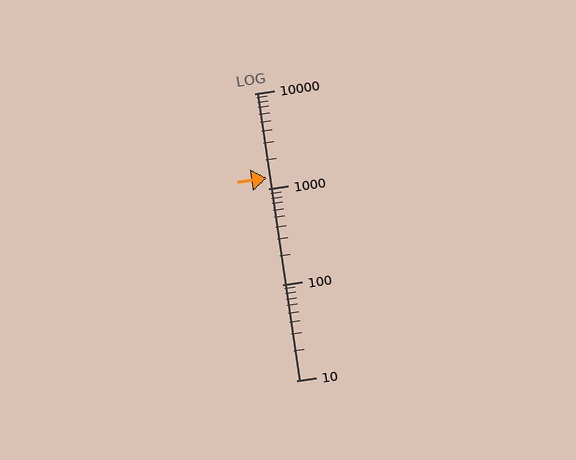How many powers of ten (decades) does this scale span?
The scale spans 3 decades, from 10 to 10000.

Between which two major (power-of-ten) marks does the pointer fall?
The pointer is between 1000 and 10000.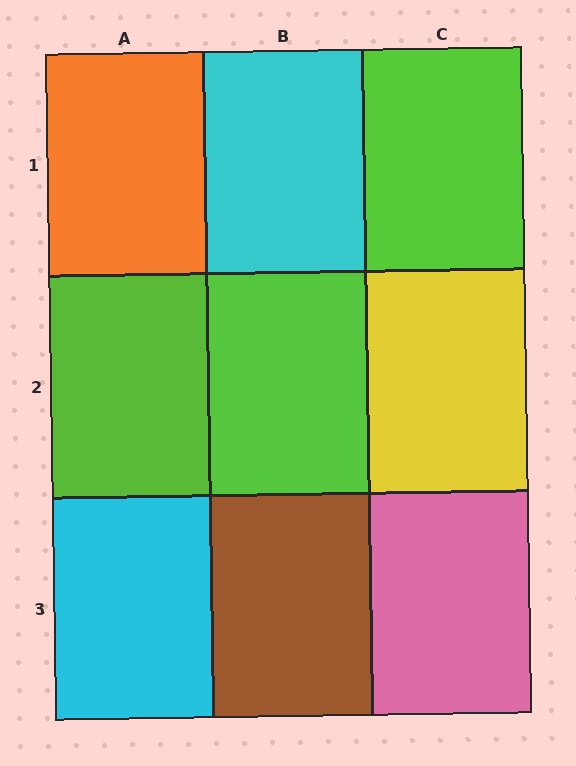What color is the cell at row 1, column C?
Lime.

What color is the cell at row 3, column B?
Brown.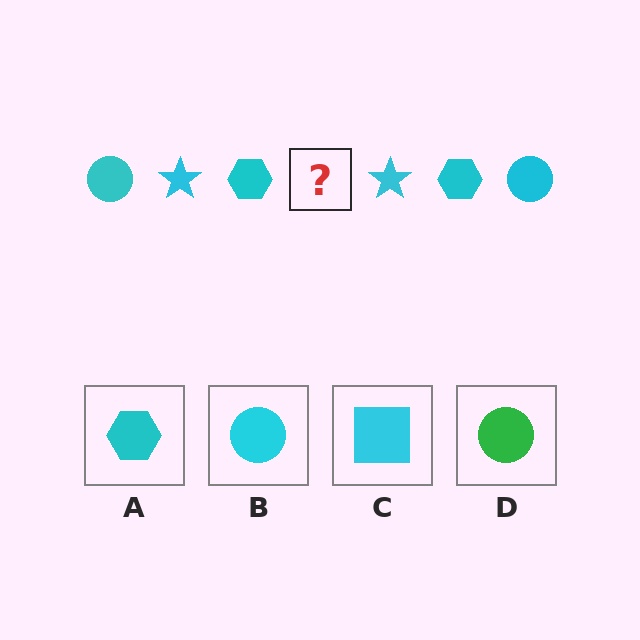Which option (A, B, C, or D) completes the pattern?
B.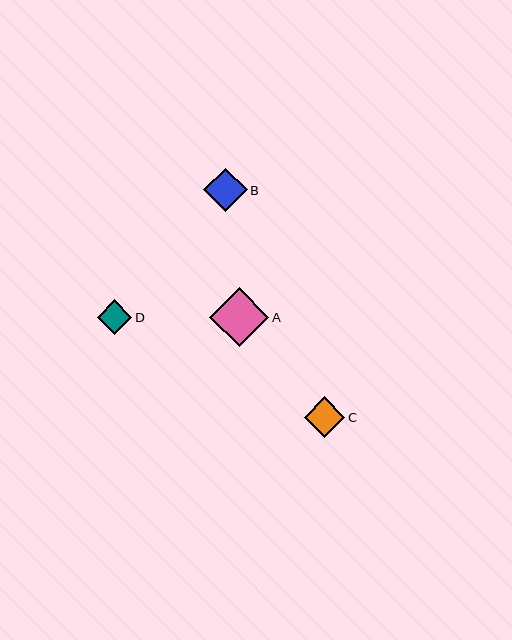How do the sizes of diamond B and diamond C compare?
Diamond B and diamond C are approximately the same size.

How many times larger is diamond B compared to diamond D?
Diamond B is approximately 1.3 times the size of diamond D.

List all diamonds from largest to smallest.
From largest to smallest: A, B, C, D.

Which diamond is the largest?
Diamond A is the largest with a size of approximately 59 pixels.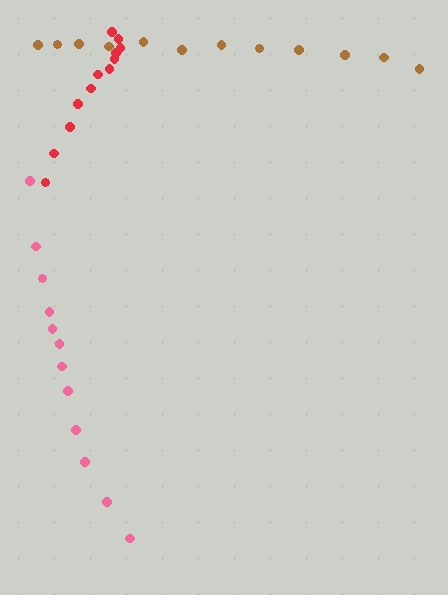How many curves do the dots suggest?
There are 3 distinct paths.